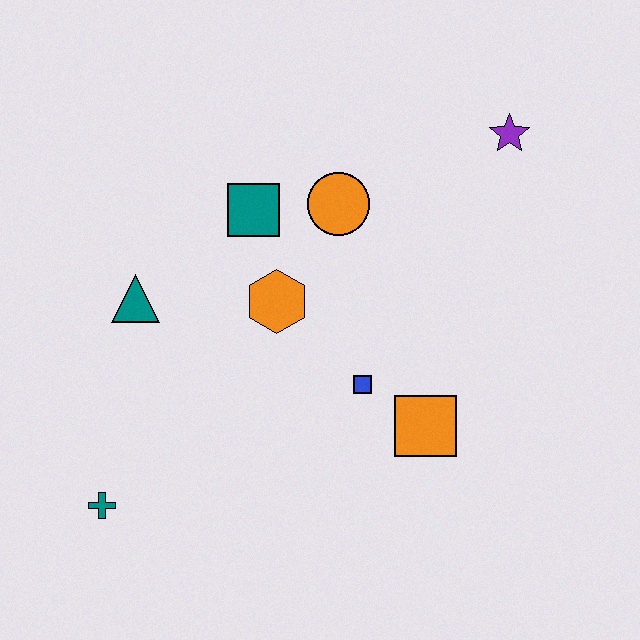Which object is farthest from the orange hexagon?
The purple star is farthest from the orange hexagon.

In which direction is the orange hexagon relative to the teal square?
The orange hexagon is below the teal square.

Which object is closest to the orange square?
The blue square is closest to the orange square.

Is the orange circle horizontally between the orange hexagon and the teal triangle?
No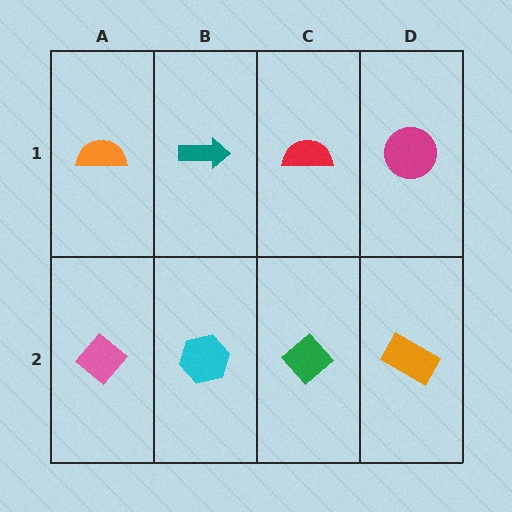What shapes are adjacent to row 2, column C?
A red semicircle (row 1, column C), a cyan hexagon (row 2, column B), an orange rectangle (row 2, column D).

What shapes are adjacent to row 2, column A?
An orange semicircle (row 1, column A), a cyan hexagon (row 2, column B).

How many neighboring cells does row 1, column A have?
2.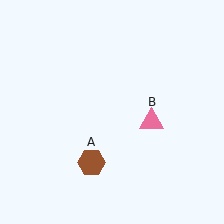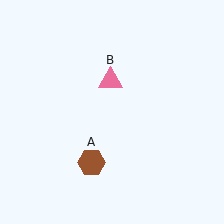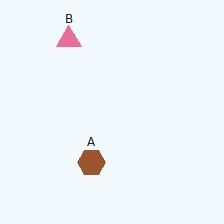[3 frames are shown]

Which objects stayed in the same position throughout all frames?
Brown hexagon (object A) remained stationary.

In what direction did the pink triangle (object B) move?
The pink triangle (object B) moved up and to the left.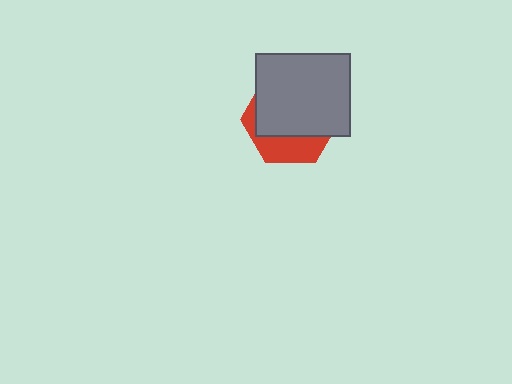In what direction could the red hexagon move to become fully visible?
The red hexagon could move down. That would shift it out from behind the gray rectangle entirely.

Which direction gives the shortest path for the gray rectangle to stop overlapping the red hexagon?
Moving up gives the shortest separation.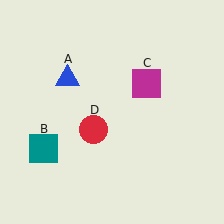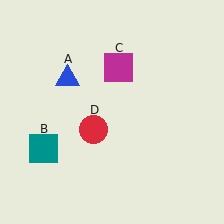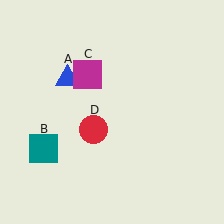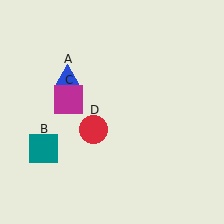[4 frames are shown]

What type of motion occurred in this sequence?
The magenta square (object C) rotated counterclockwise around the center of the scene.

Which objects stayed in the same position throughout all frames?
Blue triangle (object A) and teal square (object B) and red circle (object D) remained stationary.